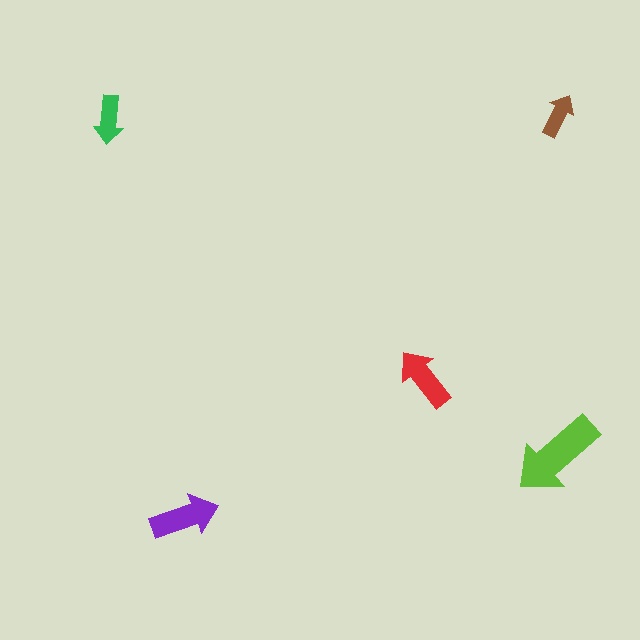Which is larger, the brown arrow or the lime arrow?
The lime one.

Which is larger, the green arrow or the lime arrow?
The lime one.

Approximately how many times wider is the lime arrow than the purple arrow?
About 1.5 times wider.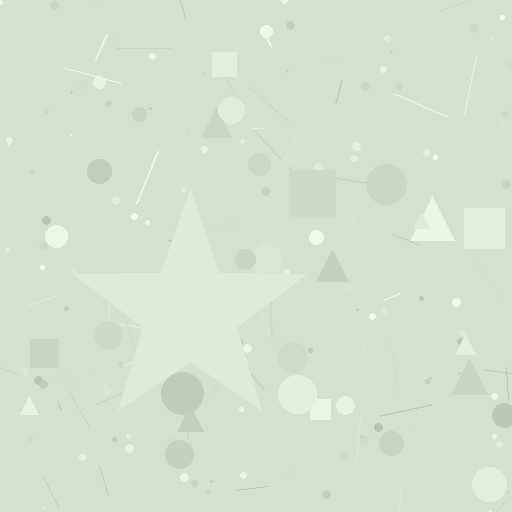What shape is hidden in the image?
A star is hidden in the image.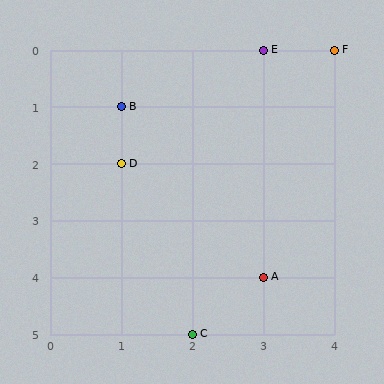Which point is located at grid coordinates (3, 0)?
Point E is at (3, 0).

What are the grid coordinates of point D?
Point D is at grid coordinates (1, 2).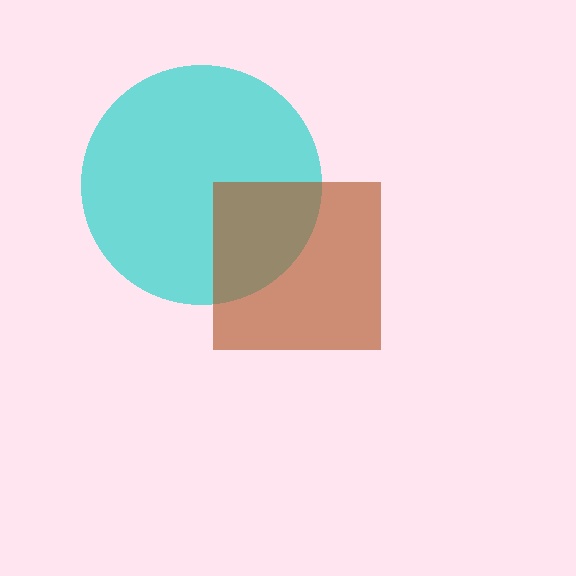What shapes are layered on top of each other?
The layered shapes are: a cyan circle, a brown square.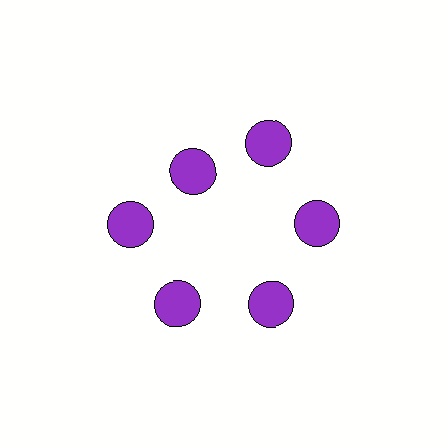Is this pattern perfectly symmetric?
No. The 6 purple circles are arranged in a ring, but one element near the 11 o'clock position is pulled inward toward the center, breaking the 6-fold rotational symmetry.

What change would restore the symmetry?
The symmetry would be restored by moving it outward, back onto the ring so that all 6 circles sit at equal angles and equal distance from the center.